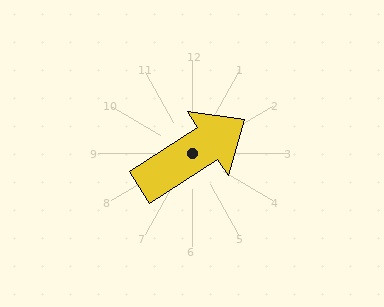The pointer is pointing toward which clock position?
Roughly 2 o'clock.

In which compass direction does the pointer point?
Northeast.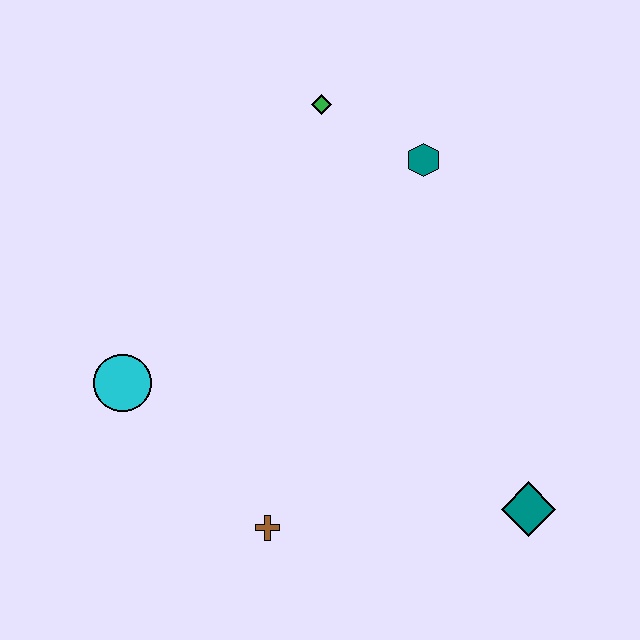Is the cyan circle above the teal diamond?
Yes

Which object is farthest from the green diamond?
The teal diamond is farthest from the green diamond.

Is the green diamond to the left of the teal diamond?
Yes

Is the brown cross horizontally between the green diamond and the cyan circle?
Yes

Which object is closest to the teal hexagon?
The green diamond is closest to the teal hexagon.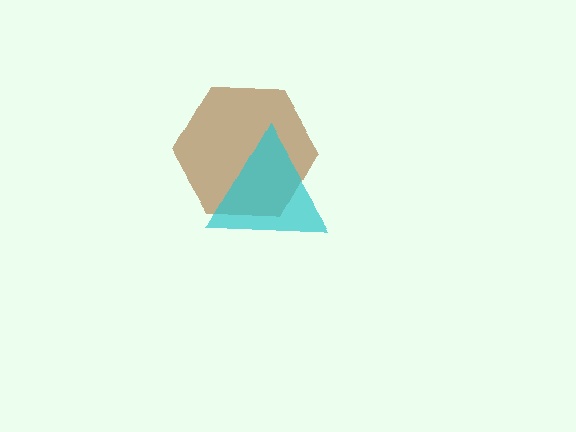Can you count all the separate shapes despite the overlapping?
Yes, there are 2 separate shapes.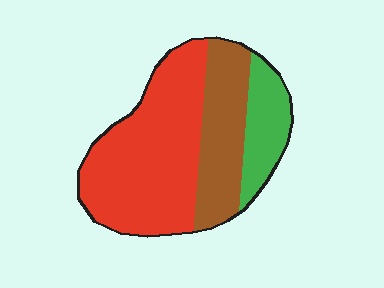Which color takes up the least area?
Green, at roughly 15%.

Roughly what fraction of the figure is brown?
Brown covers 27% of the figure.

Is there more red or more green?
Red.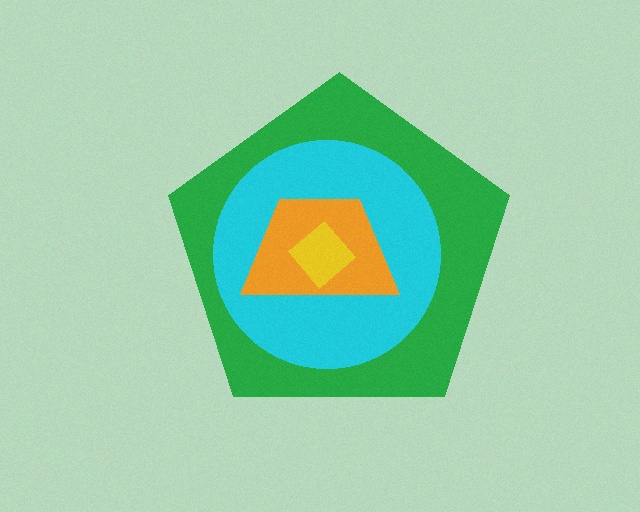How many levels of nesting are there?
4.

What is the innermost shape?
The yellow diamond.